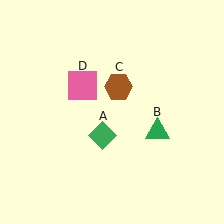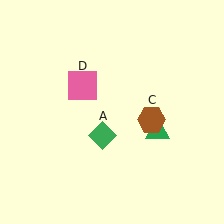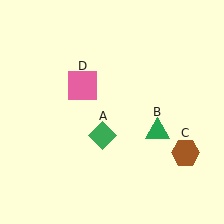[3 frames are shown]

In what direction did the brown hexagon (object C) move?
The brown hexagon (object C) moved down and to the right.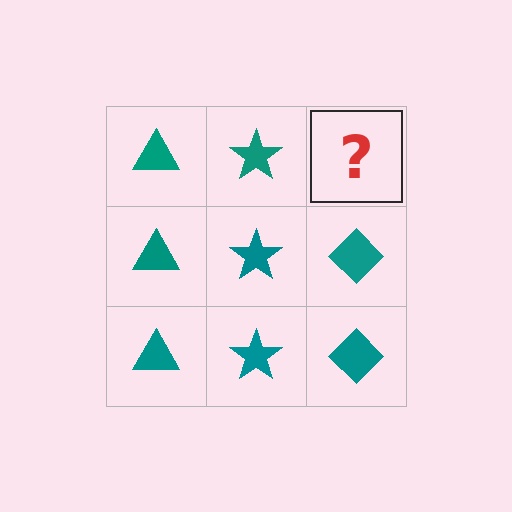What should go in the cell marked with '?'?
The missing cell should contain a teal diamond.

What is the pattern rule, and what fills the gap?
The rule is that each column has a consistent shape. The gap should be filled with a teal diamond.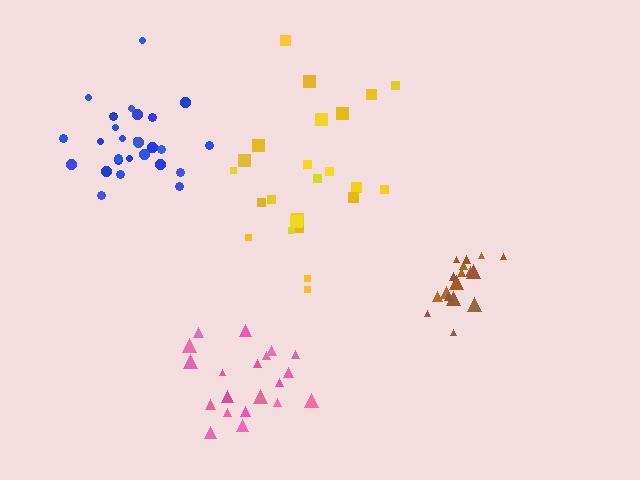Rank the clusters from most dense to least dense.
brown, pink, blue, yellow.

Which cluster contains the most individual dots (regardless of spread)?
Blue (27).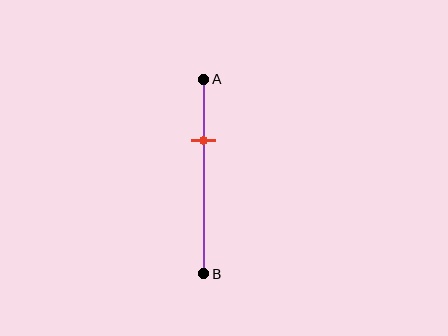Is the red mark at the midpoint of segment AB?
No, the mark is at about 30% from A, not at the 50% midpoint.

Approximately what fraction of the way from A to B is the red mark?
The red mark is approximately 30% of the way from A to B.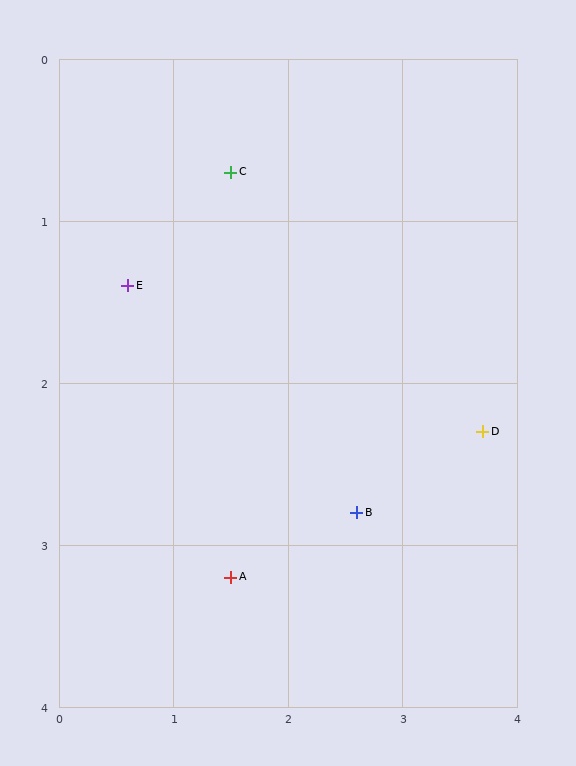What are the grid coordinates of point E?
Point E is at approximately (0.6, 1.4).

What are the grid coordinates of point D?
Point D is at approximately (3.7, 2.3).